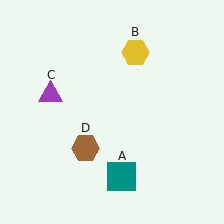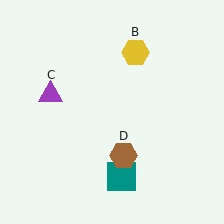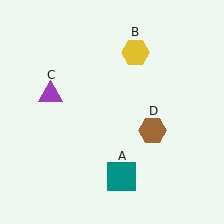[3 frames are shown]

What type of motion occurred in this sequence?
The brown hexagon (object D) rotated counterclockwise around the center of the scene.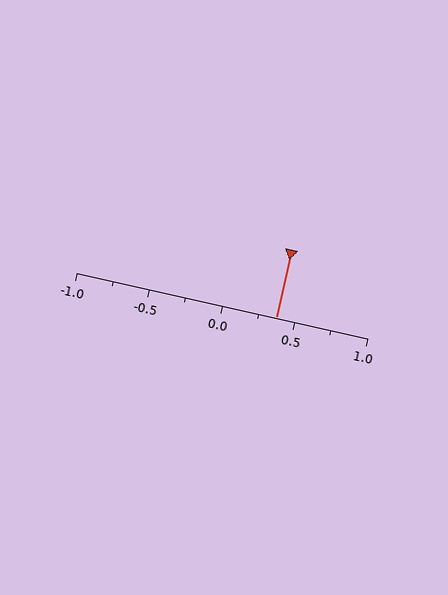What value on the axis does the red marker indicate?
The marker indicates approximately 0.38.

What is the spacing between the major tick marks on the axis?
The major ticks are spaced 0.5 apart.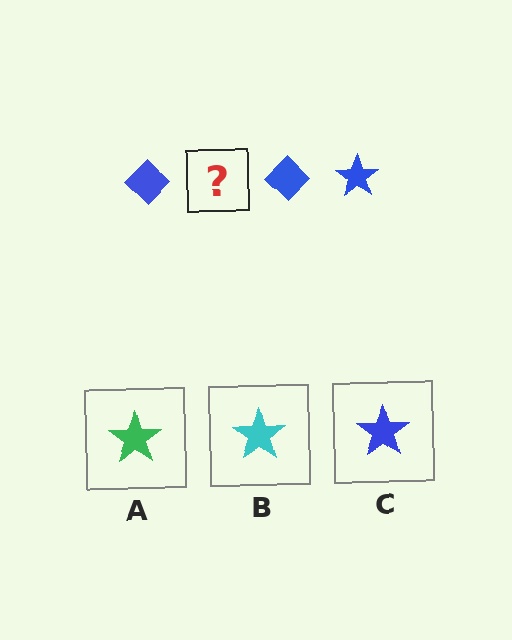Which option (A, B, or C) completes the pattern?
C.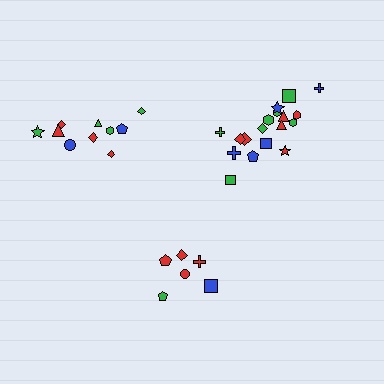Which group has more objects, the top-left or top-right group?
The top-right group.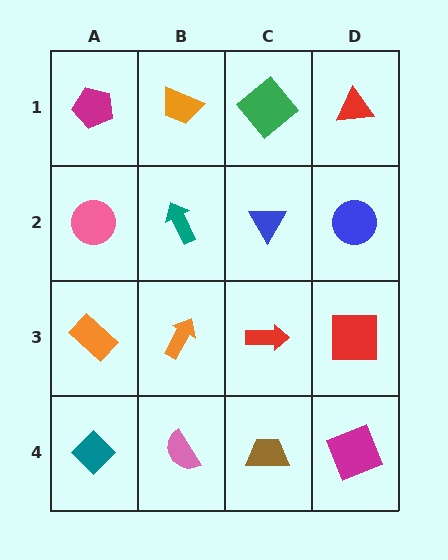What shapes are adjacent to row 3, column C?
A blue triangle (row 2, column C), a brown trapezoid (row 4, column C), an orange arrow (row 3, column B), a red square (row 3, column D).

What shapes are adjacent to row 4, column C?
A red arrow (row 3, column C), a pink semicircle (row 4, column B), a magenta square (row 4, column D).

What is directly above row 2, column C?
A green diamond.